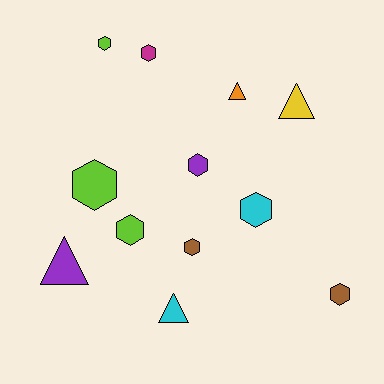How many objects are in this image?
There are 12 objects.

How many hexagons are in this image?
There are 8 hexagons.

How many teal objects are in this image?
There are no teal objects.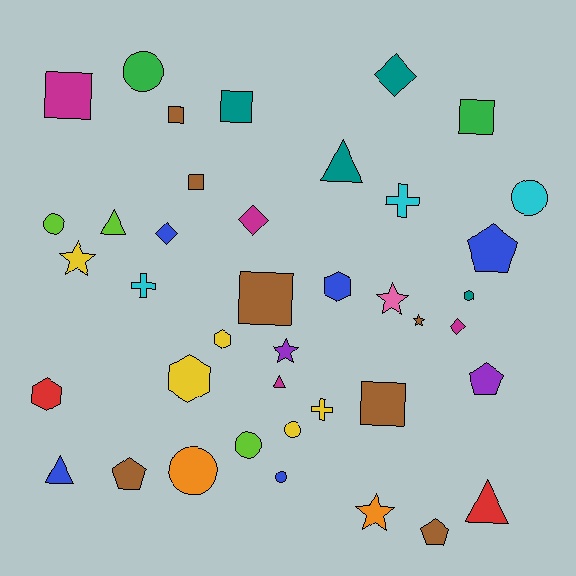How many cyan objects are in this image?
There are 3 cyan objects.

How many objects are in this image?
There are 40 objects.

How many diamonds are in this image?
There are 4 diamonds.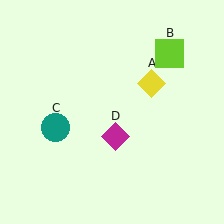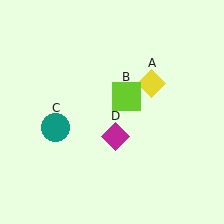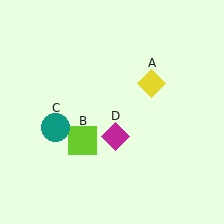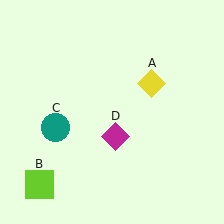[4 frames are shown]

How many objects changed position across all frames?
1 object changed position: lime square (object B).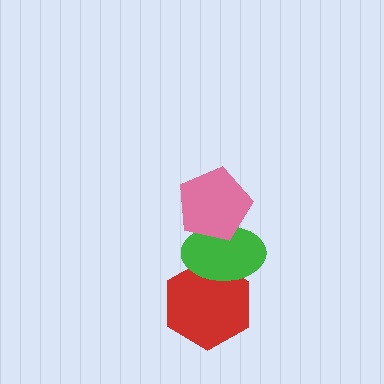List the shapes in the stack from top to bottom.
From top to bottom: the pink pentagon, the green ellipse, the red hexagon.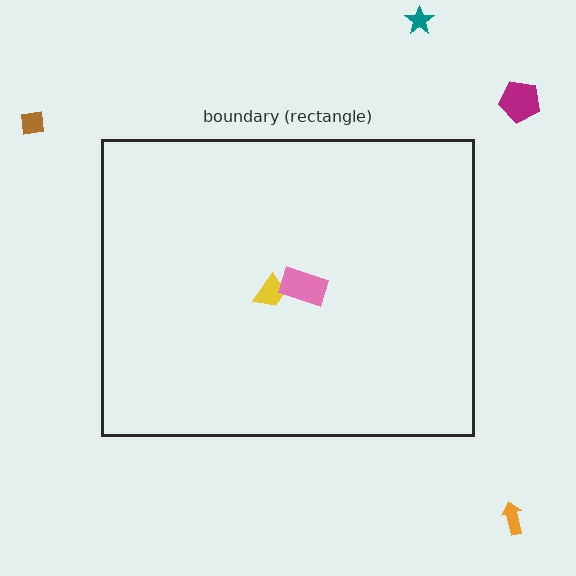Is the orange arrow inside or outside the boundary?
Outside.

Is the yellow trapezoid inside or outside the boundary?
Inside.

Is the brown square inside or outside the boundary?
Outside.